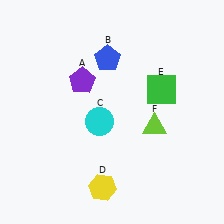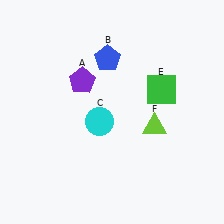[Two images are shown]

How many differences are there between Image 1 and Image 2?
There is 1 difference between the two images.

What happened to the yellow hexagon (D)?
The yellow hexagon (D) was removed in Image 2. It was in the bottom-left area of Image 1.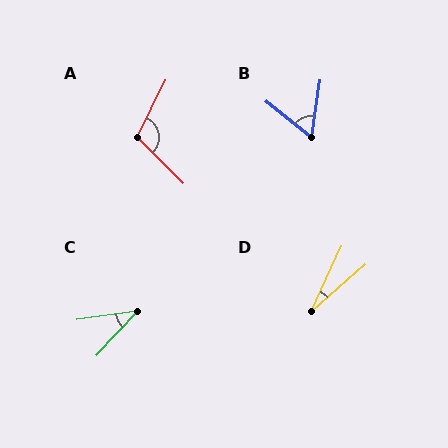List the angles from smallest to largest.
D (24°), C (39°), B (60°), A (109°).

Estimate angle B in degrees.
Approximately 60 degrees.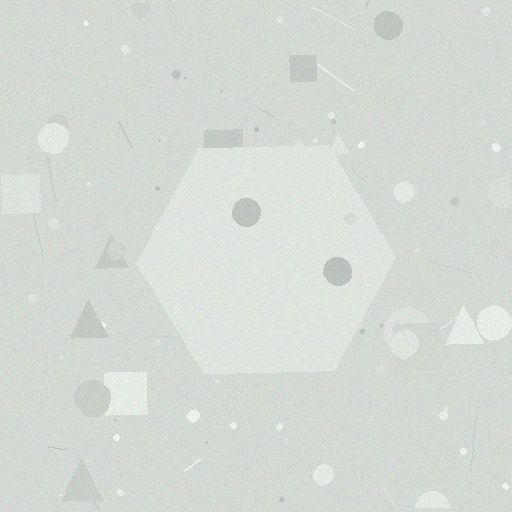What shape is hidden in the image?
A hexagon is hidden in the image.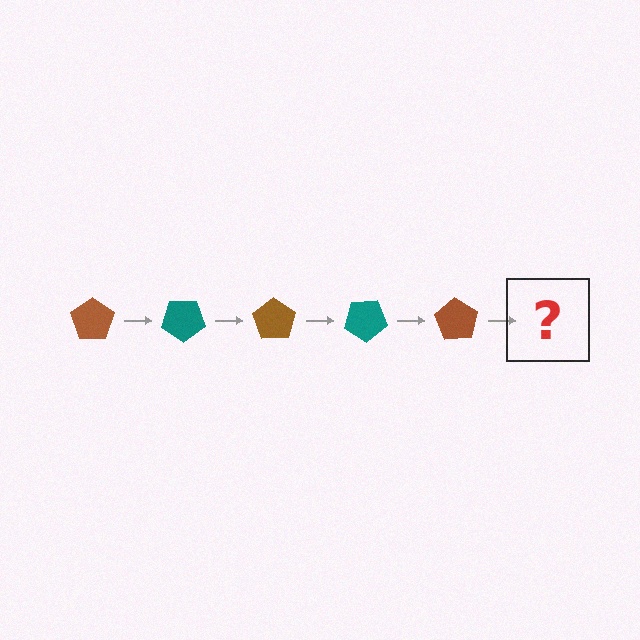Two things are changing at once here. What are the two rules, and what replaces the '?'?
The two rules are that it rotates 35 degrees each step and the color cycles through brown and teal. The '?' should be a teal pentagon, rotated 175 degrees from the start.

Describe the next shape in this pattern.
It should be a teal pentagon, rotated 175 degrees from the start.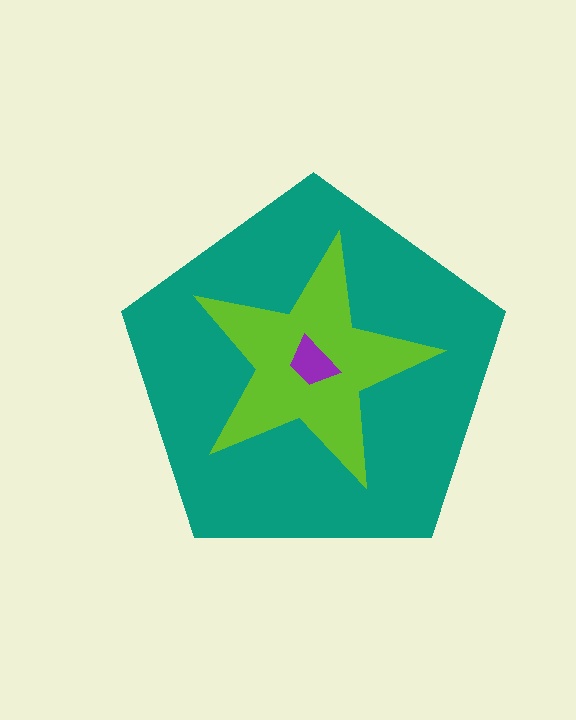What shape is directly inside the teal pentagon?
The lime star.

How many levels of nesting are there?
3.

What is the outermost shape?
The teal pentagon.